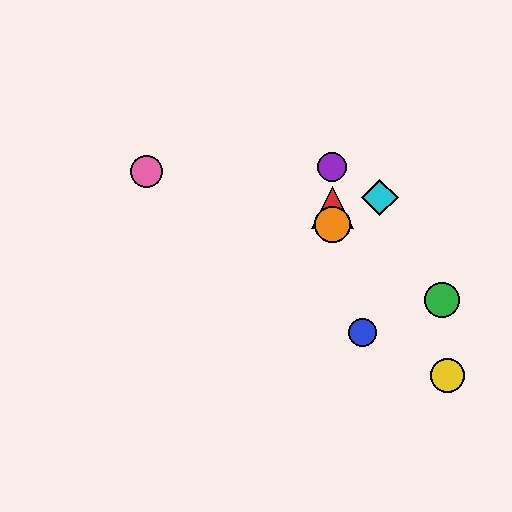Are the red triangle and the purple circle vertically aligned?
Yes, both are at x≈332.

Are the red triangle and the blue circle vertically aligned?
No, the red triangle is at x≈332 and the blue circle is at x≈363.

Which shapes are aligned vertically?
The red triangle, the purple circle, the orange circle are aligned vertically.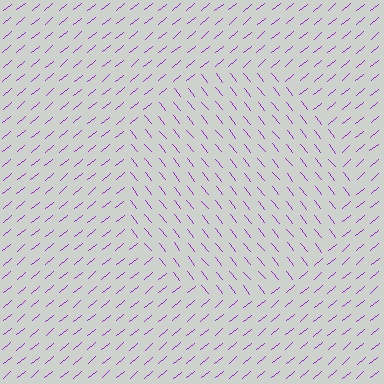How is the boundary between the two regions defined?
The boundary is defined purely by a change in line orientation (approximately 89 degrees difference). All lines are the same color and thickness.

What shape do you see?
I see a circle.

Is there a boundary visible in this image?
Yes, there is a texture boundary formed by a change in line orientation.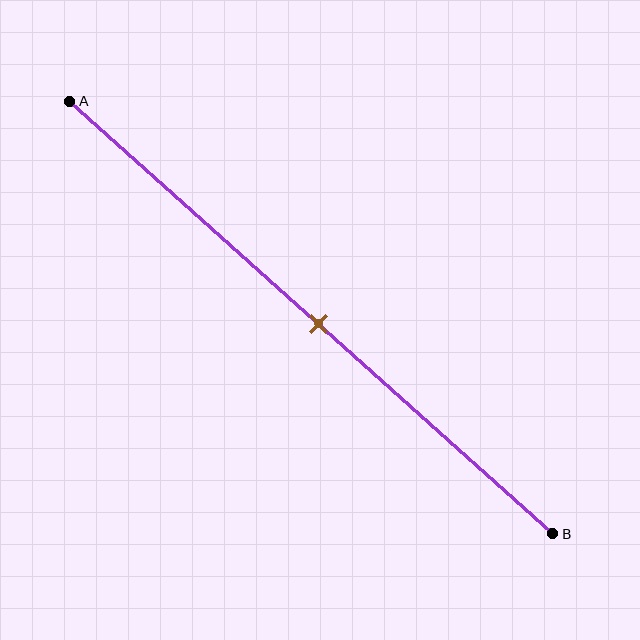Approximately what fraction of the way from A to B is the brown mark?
The brown mark is approximately 50% of the way from A to B.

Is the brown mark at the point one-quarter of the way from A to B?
No, the mark is at about 50% from A, not at the 25% one-quarter point.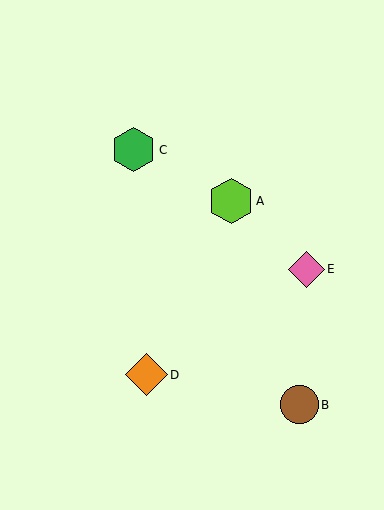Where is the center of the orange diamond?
The center of the orange diamond is at (146, 375).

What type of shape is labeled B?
Shape B is a brown circle.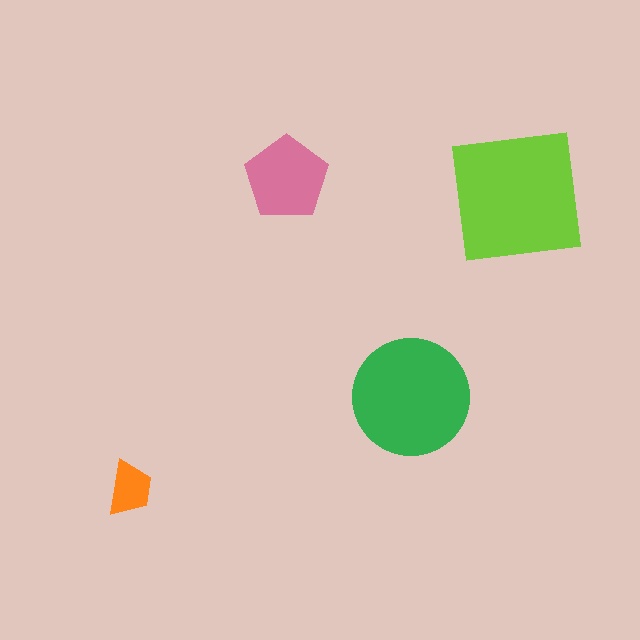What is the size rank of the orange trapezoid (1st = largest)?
4th.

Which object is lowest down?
The orange trapezoid is bottommost.